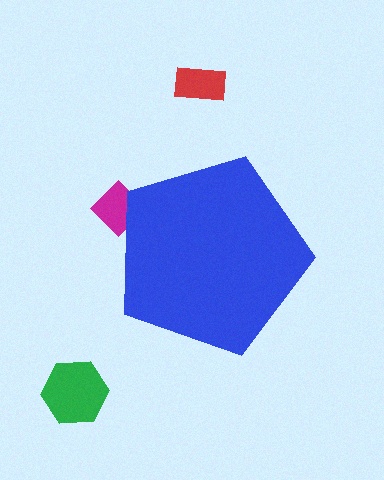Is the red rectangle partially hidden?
No, the red rectangle is fully visible.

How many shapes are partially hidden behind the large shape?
1 shape is partially hidden.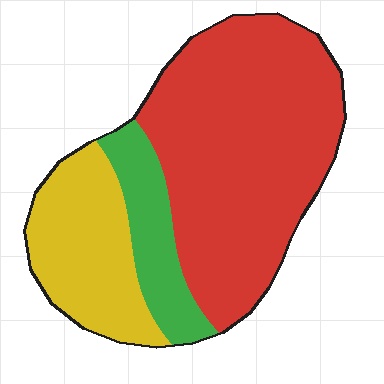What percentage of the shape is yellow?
Yellow takes up about one quarter (1/4) of the shape.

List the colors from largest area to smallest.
From largest to smallest: red, yellow, green.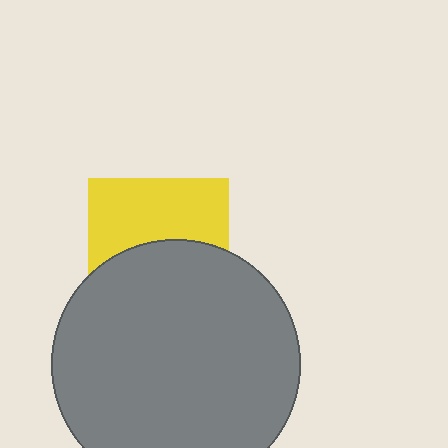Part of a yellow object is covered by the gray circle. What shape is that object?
It is a square.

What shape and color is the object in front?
The object in front is a gray circle.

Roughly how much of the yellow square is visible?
About half of it is visible (roughly 50%).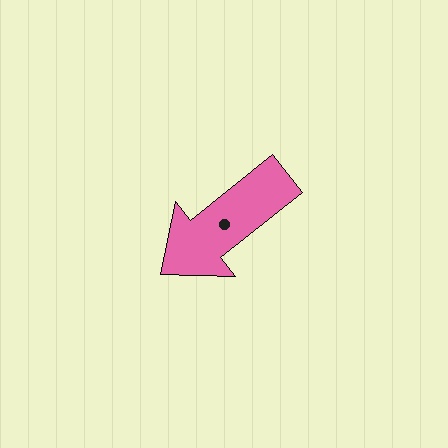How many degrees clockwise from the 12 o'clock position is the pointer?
Approximately 232 degrees.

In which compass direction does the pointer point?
Southwest.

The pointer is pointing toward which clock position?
Roughly 8 o'clock.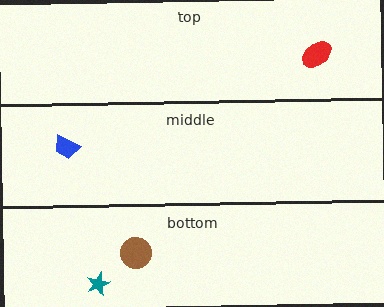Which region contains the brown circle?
The bottom region.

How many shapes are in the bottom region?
2.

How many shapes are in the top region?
1.